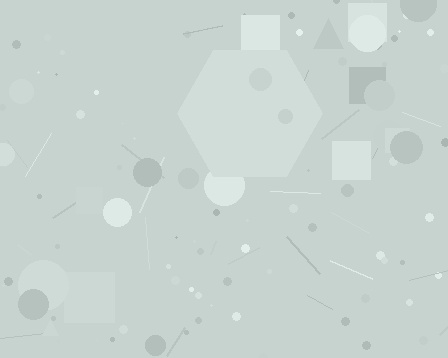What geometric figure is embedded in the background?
A hexagon is embedded in the background.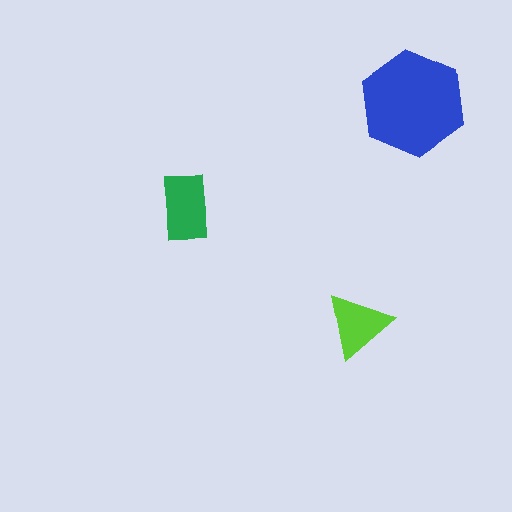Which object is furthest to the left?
The green rectangle is leftmost.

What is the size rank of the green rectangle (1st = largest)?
2nd.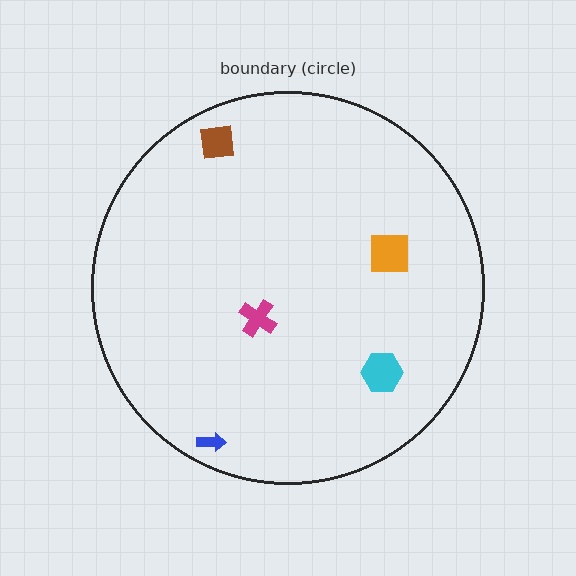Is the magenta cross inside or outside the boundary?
Inside.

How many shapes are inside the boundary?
5 inside, 0 outside.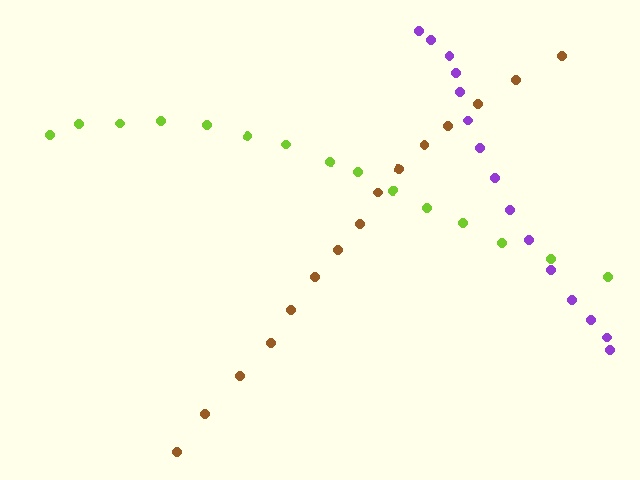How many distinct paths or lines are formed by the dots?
There are 3 distinct paths.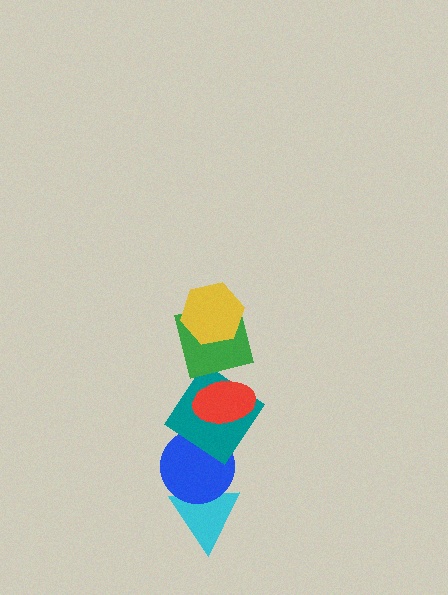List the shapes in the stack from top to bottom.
From top to bottom: the yellow hexagon, the green square, the red ellipse, the teal diamond, the blue circle, the cyan triangle.